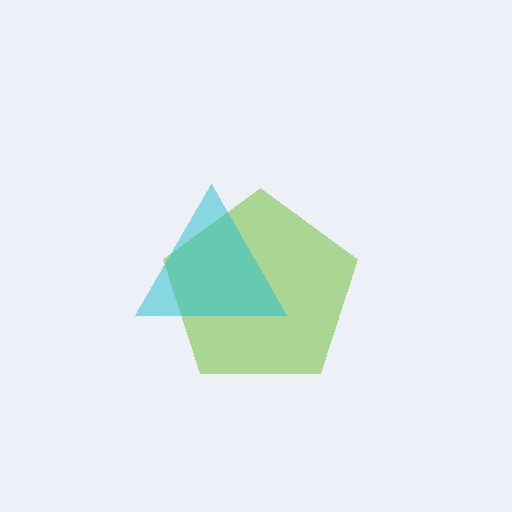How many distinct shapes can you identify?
There are 2 distinct shapes: a lime pentagon, a cyan triangle.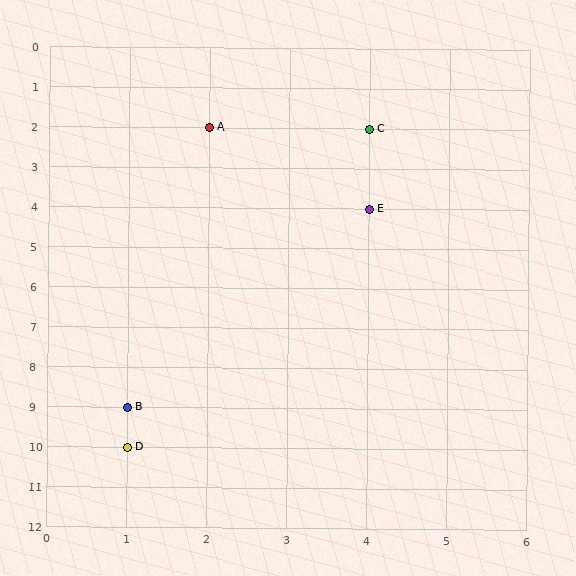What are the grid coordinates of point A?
Point A is at grid coordinates (2, 2).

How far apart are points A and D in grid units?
Points A and D are 1 column and 8 rows apart (about 8.1 grid units diagonally).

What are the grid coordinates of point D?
Point D is at grid coordinates (1, 10).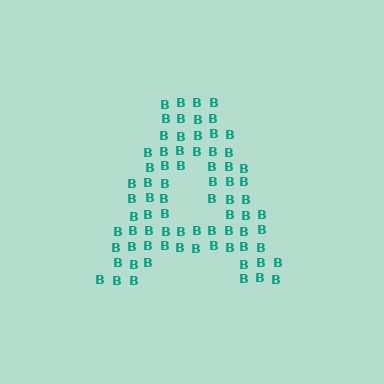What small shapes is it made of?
It is made of small letter B's.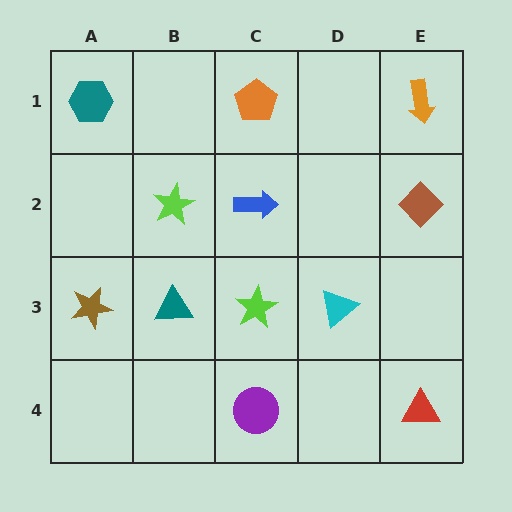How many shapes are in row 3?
4 shapes.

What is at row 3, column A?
A brown star.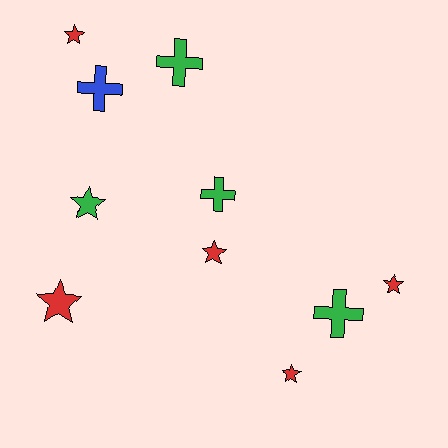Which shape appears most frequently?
Star, with 6 objects.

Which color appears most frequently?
Red, with 5 objects.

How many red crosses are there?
There are no red crosses.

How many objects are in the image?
There are 10 objects.